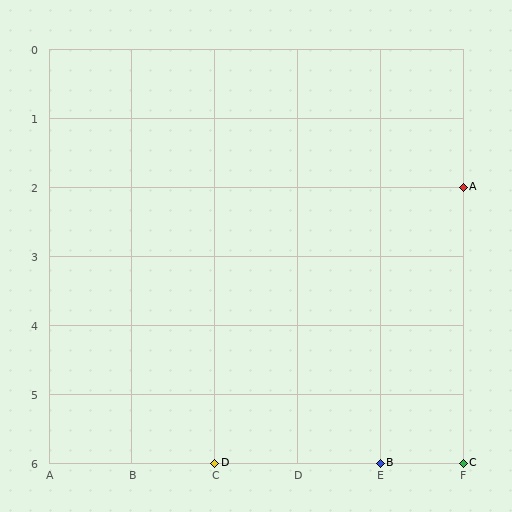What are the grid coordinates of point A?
Point A is at grid coordinates (F, 2).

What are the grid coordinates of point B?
Point B is at grid coordinates (E, 6).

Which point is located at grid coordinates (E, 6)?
Point B is at (E, 6).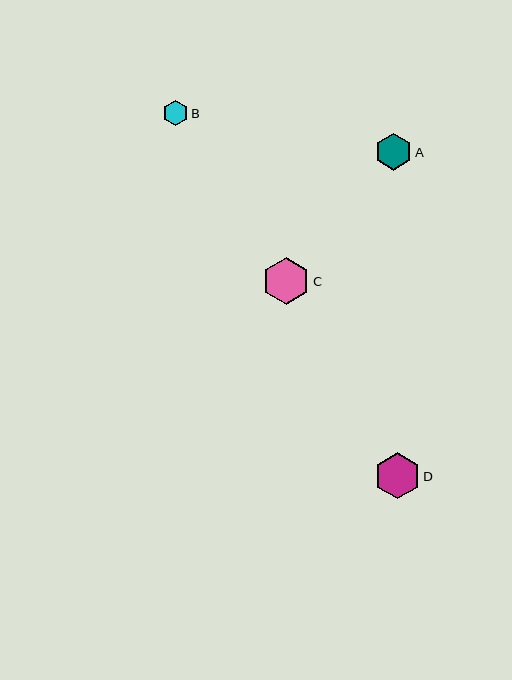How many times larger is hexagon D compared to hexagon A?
Hexagon D is approximately 1.2 times the size of hexagon A.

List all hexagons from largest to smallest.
From largest to smallest: C, D, A, B.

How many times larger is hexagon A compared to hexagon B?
Hexagon A is approximately 1.5 times the size of hexagon B.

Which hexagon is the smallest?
Hexagon B is the smallest with a size of approximately 25 pixels.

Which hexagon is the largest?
Hexagon C is the largest with a size of approximately 47 pixels.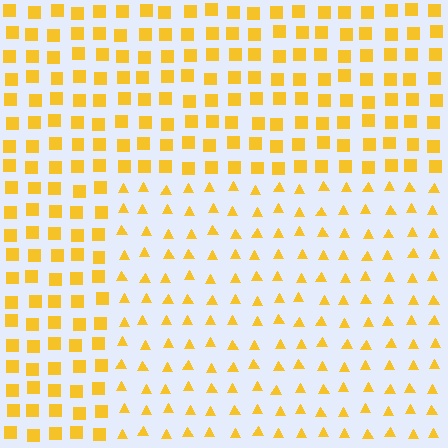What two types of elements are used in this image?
The image uses triangles inside the rectangle region and squares outside it.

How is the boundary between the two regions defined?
The boundary is defined by a change in element shape: triangles inside vs. squares outside. All elements share the same color and spacing.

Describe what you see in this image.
The image is filled with small yellow elements arranged in a uniform grid. A rectangle-shaped region contains triangles, while the surrounding area contains squares. The boundary is defined purely by the change in element shape.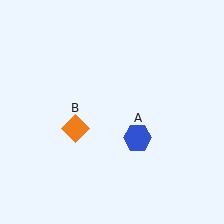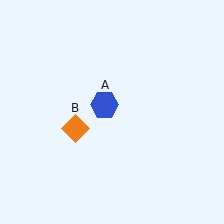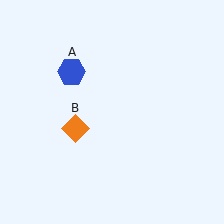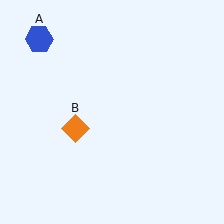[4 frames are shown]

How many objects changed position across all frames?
1 object changed position: blue hexagon (object A).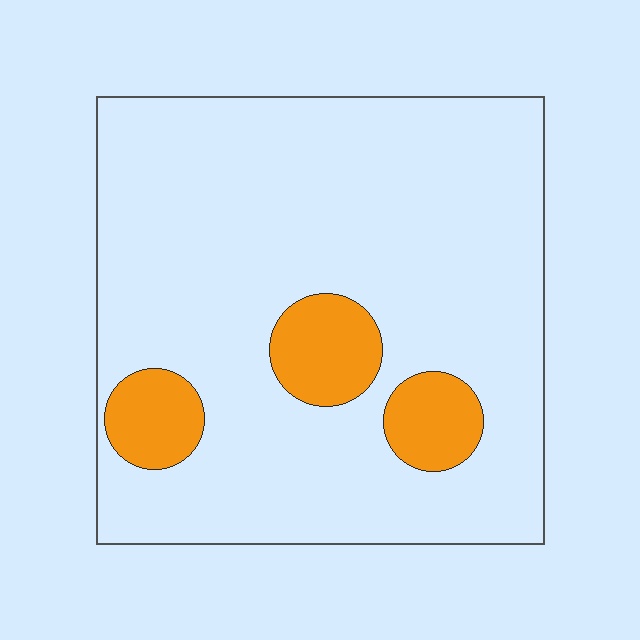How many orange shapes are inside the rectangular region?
3.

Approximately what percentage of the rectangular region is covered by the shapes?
Approximately 15%.